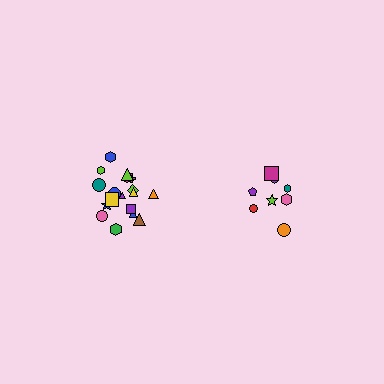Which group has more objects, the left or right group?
The left group.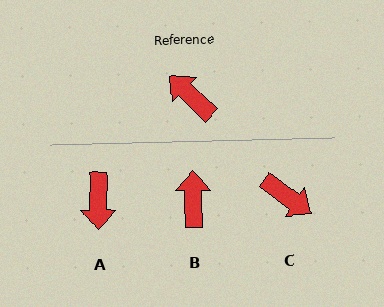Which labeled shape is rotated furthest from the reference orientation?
C, about 172 degrees away.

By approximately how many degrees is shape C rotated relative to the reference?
Approximately 172 degrees clockwise.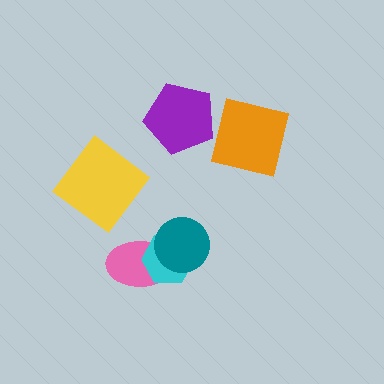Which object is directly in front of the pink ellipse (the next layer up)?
The cyan hexagon is directly in front of the pink ellipse.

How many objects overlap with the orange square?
1 object overlaps with the orange square.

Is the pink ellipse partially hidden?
Yes, it is partially covered by another shape.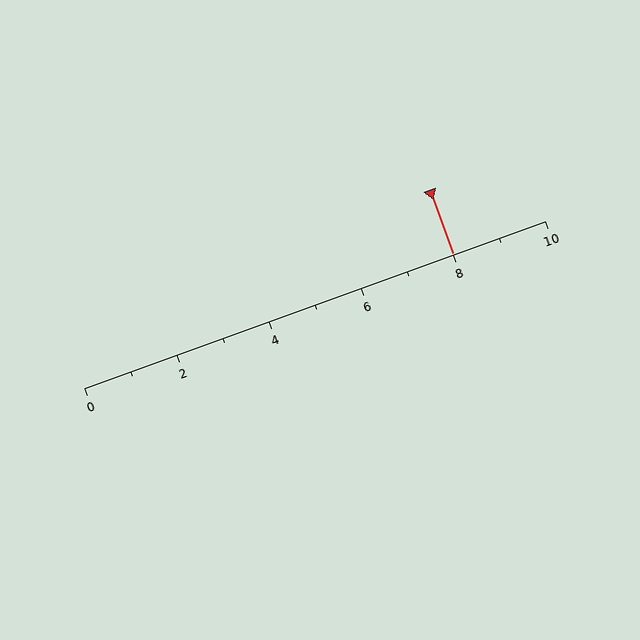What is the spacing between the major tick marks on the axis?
The major ticks are spaced 2 apart.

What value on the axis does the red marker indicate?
The marker indicates approximately 8.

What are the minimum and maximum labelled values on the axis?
The axis runs from 0 to 10.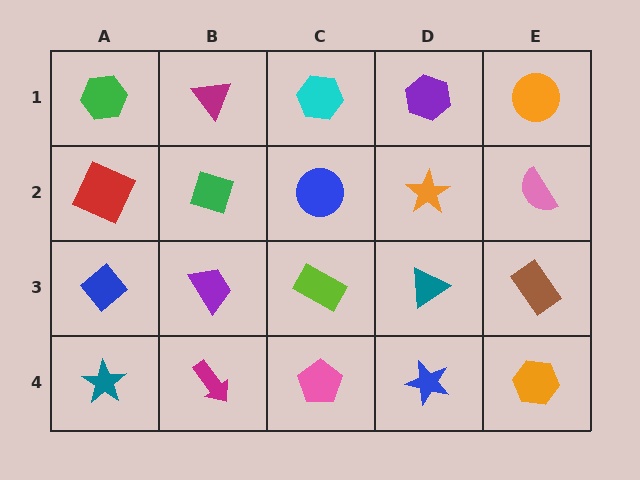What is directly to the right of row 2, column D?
A pink semicircle.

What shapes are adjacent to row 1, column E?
A pink semicircle (row 2, column E), a purple hexagon (row 1, column D).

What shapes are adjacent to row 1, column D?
An orange star (row 2, column D), a cyan hexagon (row 1, column C), an orange circle (row 1, column E).